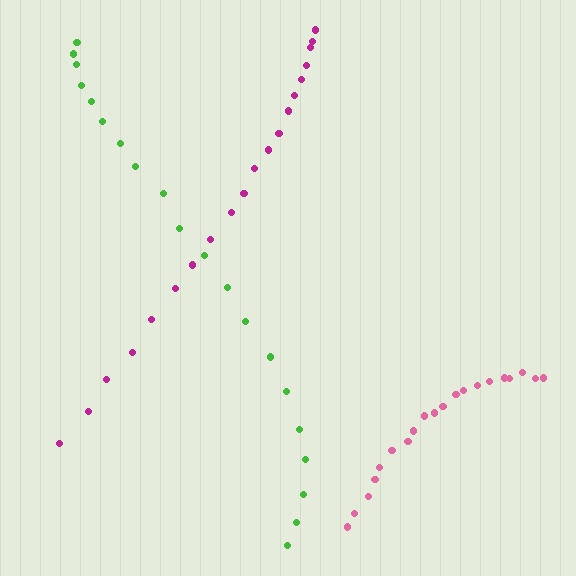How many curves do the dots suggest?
There are 3 distinct paths.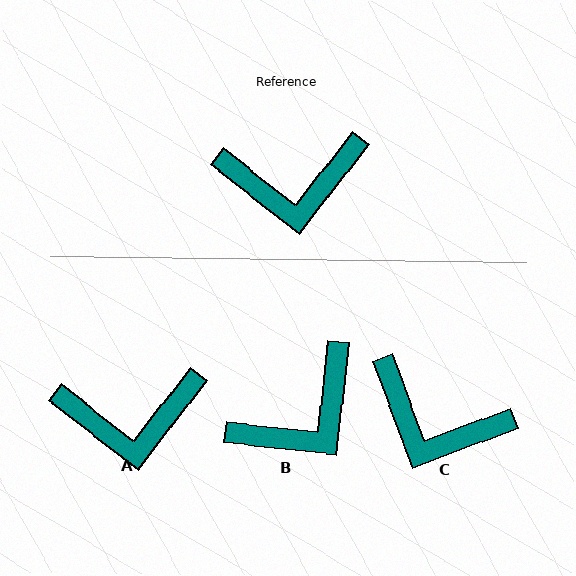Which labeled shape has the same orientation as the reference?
A.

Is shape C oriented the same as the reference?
No, it is off by about 32 degrees.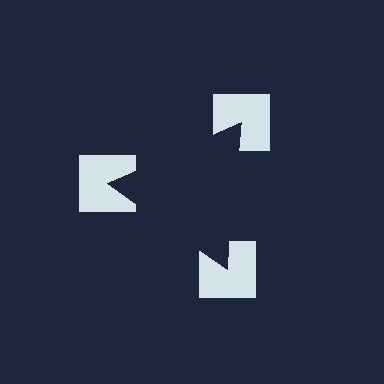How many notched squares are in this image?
There are 3 — one at each vertex of the illusory triangle.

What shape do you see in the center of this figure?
An illusory triangle — its edges are inferred from the aligned wedge cuts in the notched squares, not physically drawn.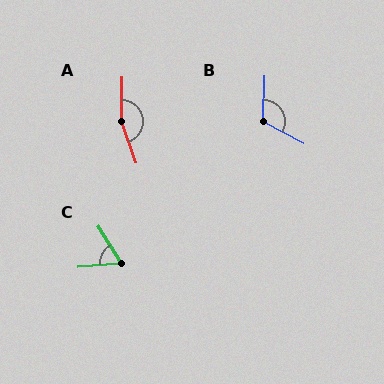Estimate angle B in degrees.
Approximately 116 degrees.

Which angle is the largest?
A, at approximately 160 degrees.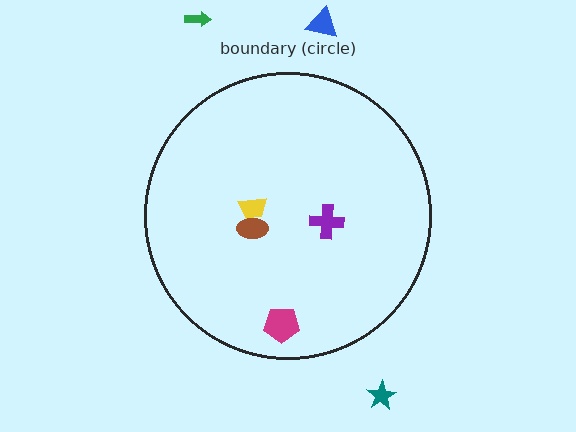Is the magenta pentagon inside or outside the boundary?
Inside.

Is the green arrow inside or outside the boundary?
Outside.